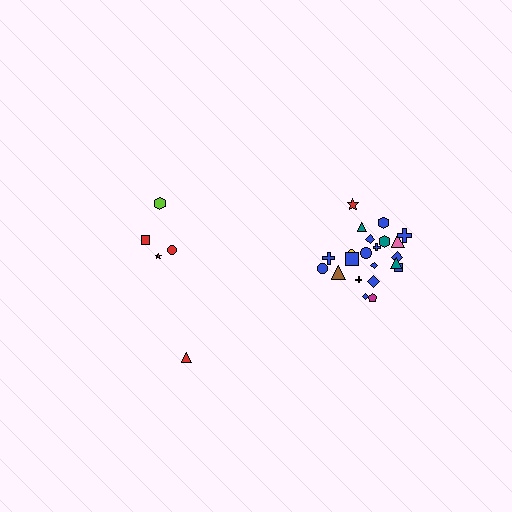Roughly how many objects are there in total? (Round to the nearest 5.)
Roughly 25 objects in total.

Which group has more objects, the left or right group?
The right group.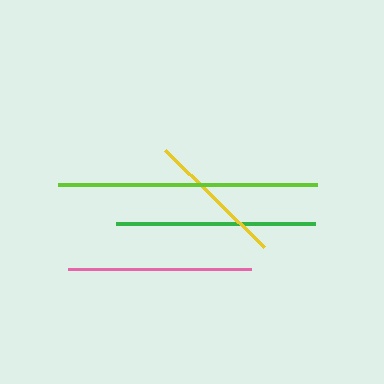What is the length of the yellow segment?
The yellow segment is approximately 139 pixels long.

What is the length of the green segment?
The green segment is approximately 200 pixels long.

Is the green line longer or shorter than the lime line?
The lime line is longer than the green line.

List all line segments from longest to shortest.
From longest to shortest: lime, green, pink, yellow.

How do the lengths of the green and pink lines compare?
The green and pink lines are approximately the same length.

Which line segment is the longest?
The lime line is the longest at approximately 259 pixels.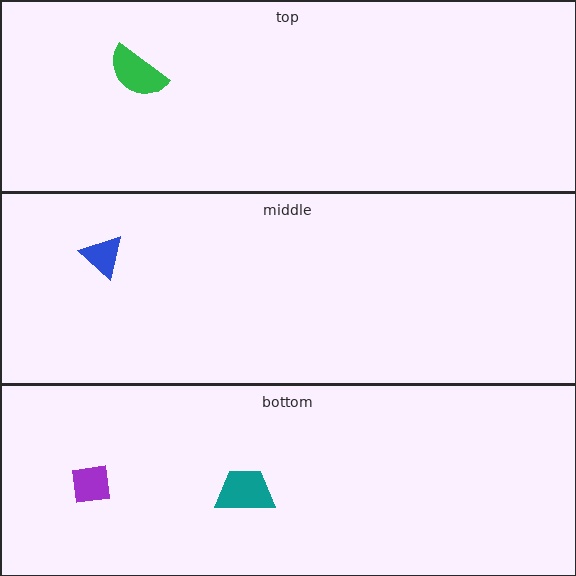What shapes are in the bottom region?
The purple square, the teal trapezoid.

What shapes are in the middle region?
The blue triangle.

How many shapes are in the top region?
1.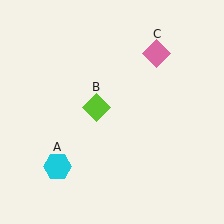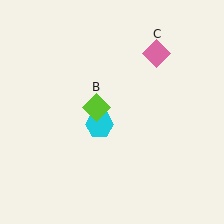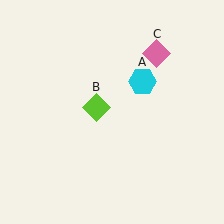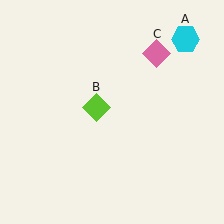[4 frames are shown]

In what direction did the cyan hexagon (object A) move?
The cyan hexagon (object A) moved up and to the right.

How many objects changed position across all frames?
1 object changed position: cyan hexagon (object A).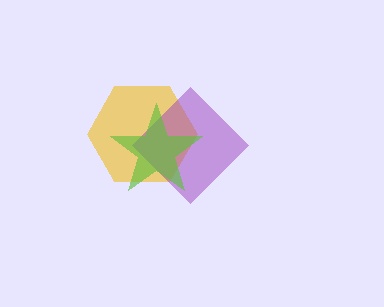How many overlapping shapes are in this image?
There are 3 overlapping shapes in the image.